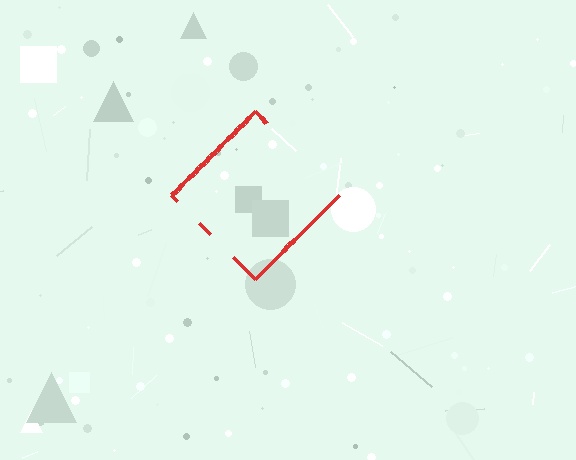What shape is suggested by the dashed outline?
The dashed outline suggests a diamond.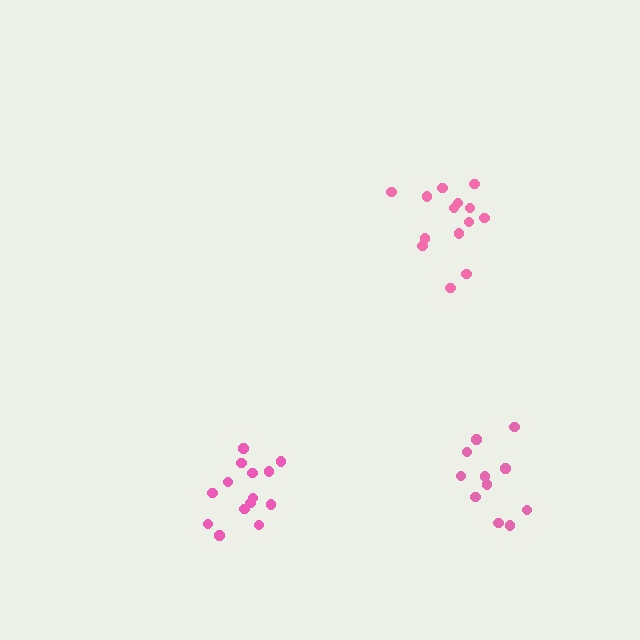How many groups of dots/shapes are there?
There are 3 groups.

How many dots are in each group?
Group 1: 11 dots, Group 2: 14 dots, Group 3: 14 dots (39 total).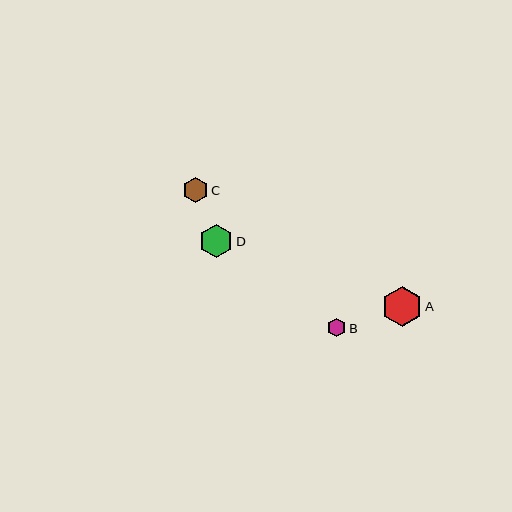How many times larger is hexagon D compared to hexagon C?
Hexagon D is approximately 1.3 times the size of hexagon C.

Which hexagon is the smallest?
Hexagon B is the smallest with a size of approximately 19 pixels.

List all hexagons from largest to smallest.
From largest to smallest: A, D, C, B.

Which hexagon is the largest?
Hexagon A is the largest with a size of approximately 40 pixels.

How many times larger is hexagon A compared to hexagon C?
Hexagon A is approximately 1.6 times the size of hexagon C.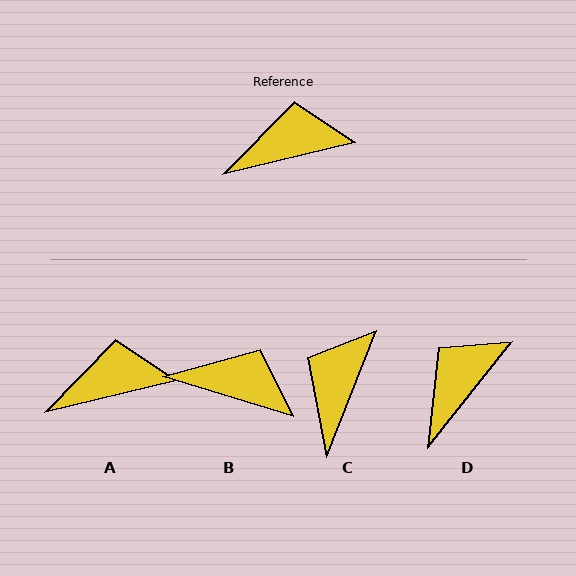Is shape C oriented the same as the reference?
No, it is off by about 55 degrees.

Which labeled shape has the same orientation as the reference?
A.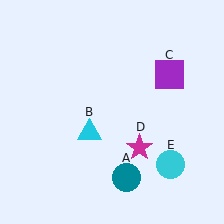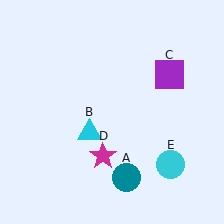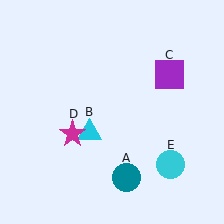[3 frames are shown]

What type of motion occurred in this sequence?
The magenta star (object D) rotated clockwise around the center of the scene.